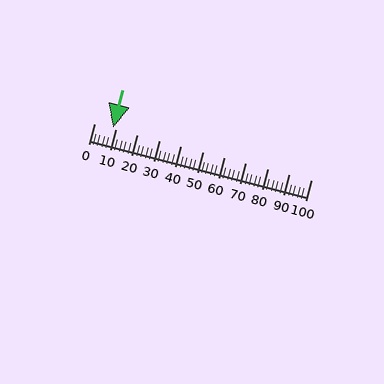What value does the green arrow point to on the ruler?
The green arrow points to approximately 9.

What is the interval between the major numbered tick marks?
The major tick marks are spaced 10 units apart.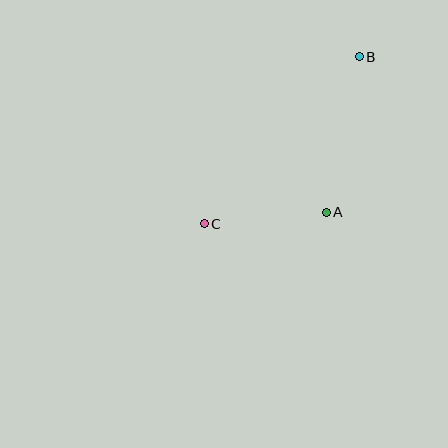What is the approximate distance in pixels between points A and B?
The distance between A and B is approximately 159 pixels.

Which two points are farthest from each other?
Points B and C are farthest from each other.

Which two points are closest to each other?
Points A and C are closest to each other.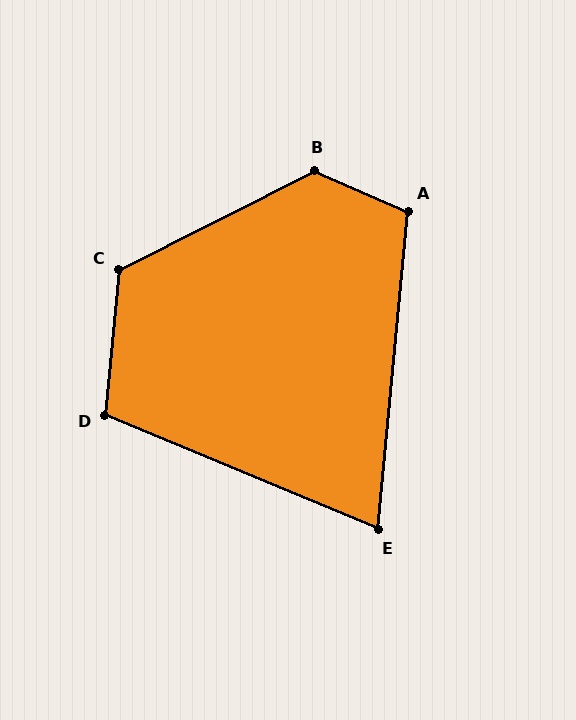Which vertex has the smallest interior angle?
E, at approximately 73 degrees.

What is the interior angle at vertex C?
Approximately 123 degrees (obtuse).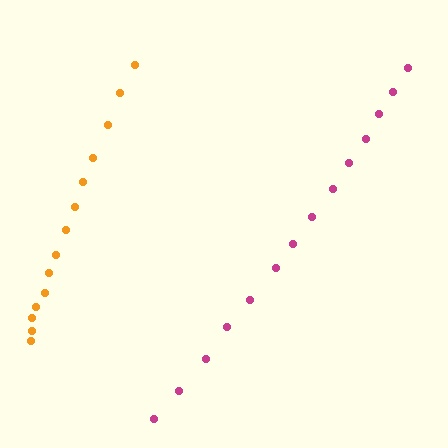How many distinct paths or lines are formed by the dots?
There are 2 distinct paths.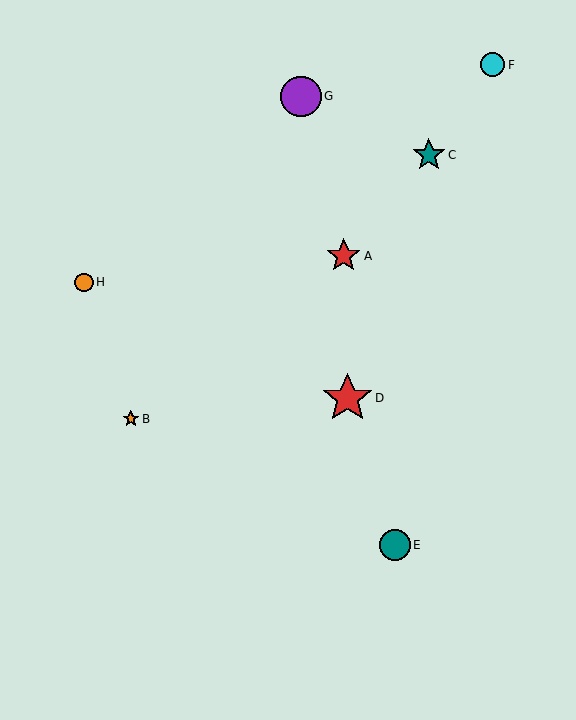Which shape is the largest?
The red star (labeled D) is the largest.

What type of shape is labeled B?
Shape B is an orange star.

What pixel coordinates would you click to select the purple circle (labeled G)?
Click at (301, 96) to select the purple circle G.